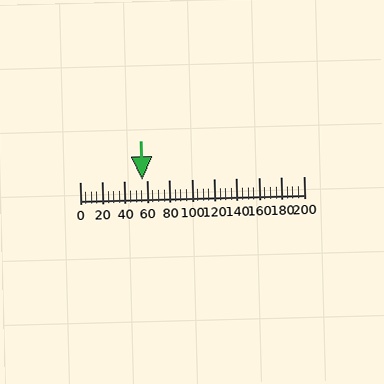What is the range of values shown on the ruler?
The ruler shows values from 0 to 200.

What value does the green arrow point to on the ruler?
The green arrow points to approximately 56.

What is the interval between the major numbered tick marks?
The major tick marks are spaced 20 units apart.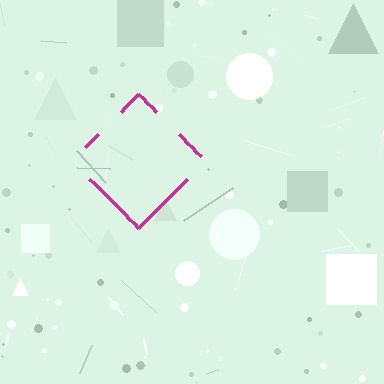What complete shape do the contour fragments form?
The contour fragments form a diamond.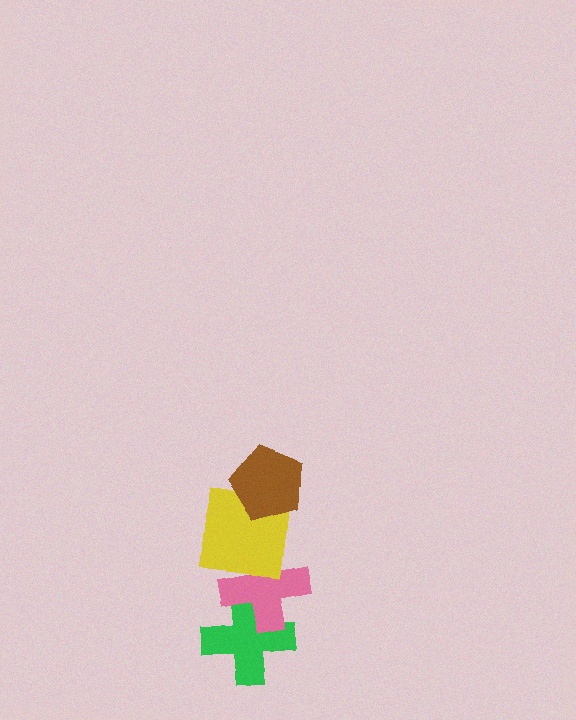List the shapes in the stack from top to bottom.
From top to bottom: the brown pentagon, the yellow square, the pink cross, the green cross.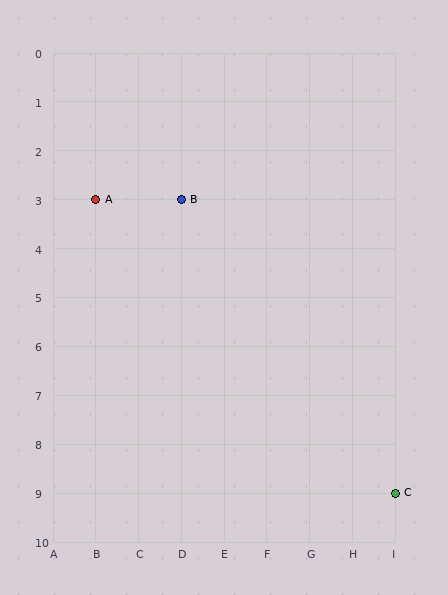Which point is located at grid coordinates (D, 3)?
Point B is at (D, 3).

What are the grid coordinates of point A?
Point A is at grid coordinates (B, 3).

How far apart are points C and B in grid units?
Points C and B are 5 columns and 6 rows apart (about 7.8 grid units diagonally).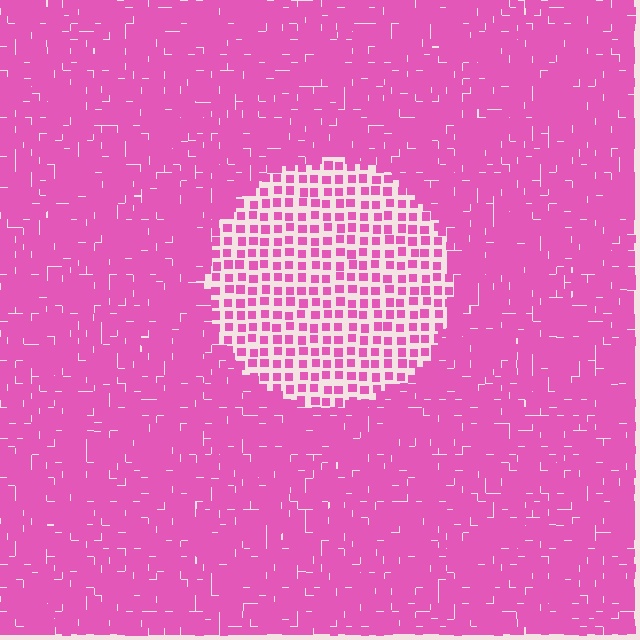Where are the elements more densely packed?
The elements are more densely packed outside the circle boundary.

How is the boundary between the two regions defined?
The boundary is defined by a change in element density (approximately 2.5x ratio). All elements are the same color, size, and shape.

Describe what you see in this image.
The image contains small pink elements arranged at two different densities. A circle-shaped region is visible where the elements are less densely packed than the surrounding area.